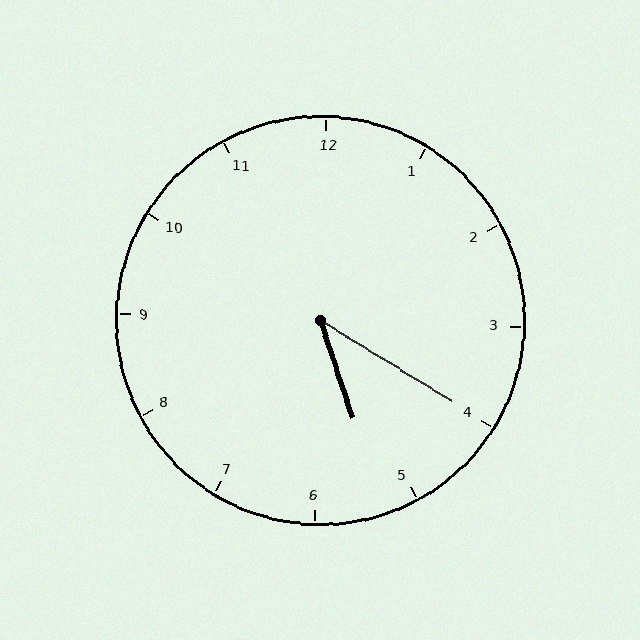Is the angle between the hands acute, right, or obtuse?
It is acute.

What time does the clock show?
5:20.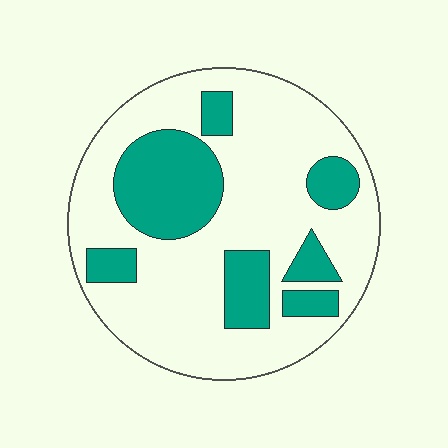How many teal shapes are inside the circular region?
7.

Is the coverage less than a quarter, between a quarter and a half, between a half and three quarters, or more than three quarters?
Between a quarter and a half.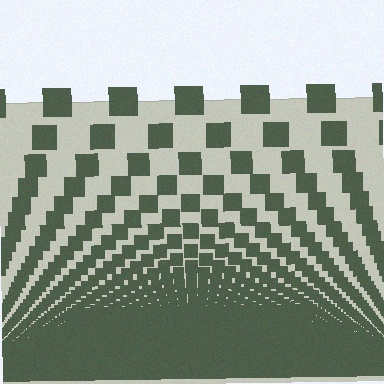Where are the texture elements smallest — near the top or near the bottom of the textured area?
Near the bottom.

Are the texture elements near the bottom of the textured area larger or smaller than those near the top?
Smaller. The gradient is inverted — elements near the bottom are smaller and denser.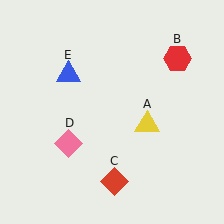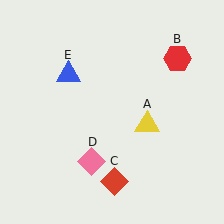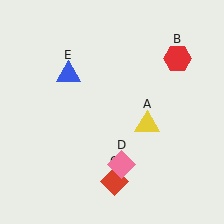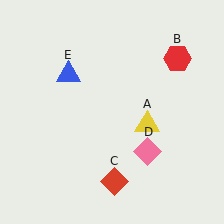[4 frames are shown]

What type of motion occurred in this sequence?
The pink diamond (object D) rotated counterclockwise around the center of the scene.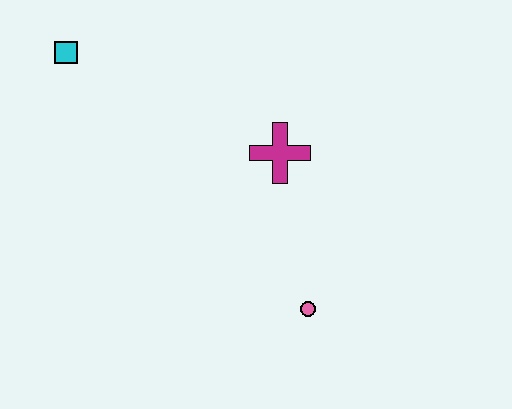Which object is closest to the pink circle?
The magenta cross is closest to the pink circle.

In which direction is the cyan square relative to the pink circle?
The cyan square is above the pink circle.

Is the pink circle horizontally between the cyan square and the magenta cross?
No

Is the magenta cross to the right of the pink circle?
No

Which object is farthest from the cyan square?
The pink circle is farthest from the cyan square.